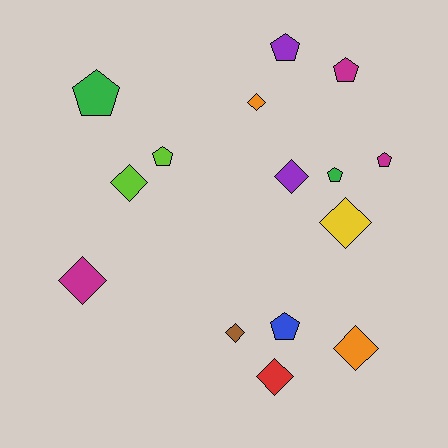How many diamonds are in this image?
There are 8 diamonds.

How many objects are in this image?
There are 15 objects.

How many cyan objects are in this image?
There are no cyan objects.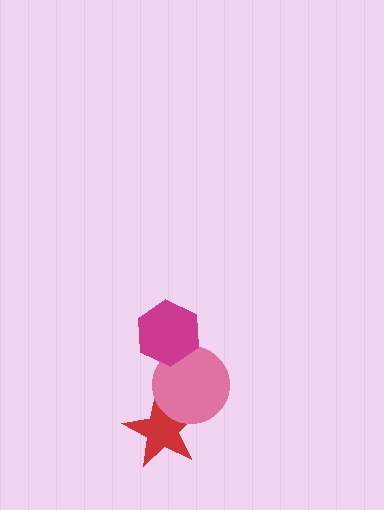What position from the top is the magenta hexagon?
The magenta hexagon is 1st from the top.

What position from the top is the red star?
The red star is 3rd from the top.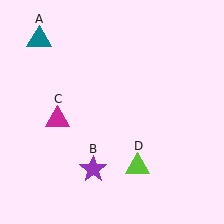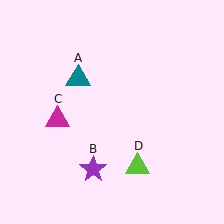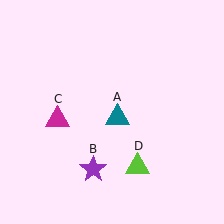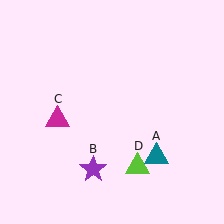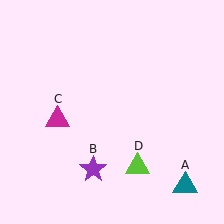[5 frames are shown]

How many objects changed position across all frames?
1 object changed position: teal triangle (object A).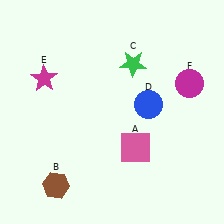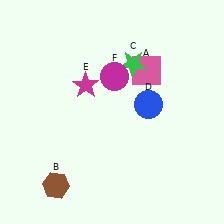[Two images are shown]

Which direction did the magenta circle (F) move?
The magenta circle (F) moved left.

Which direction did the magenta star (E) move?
The magenta star (E) moved right.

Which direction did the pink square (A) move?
The pink square (A) moved up.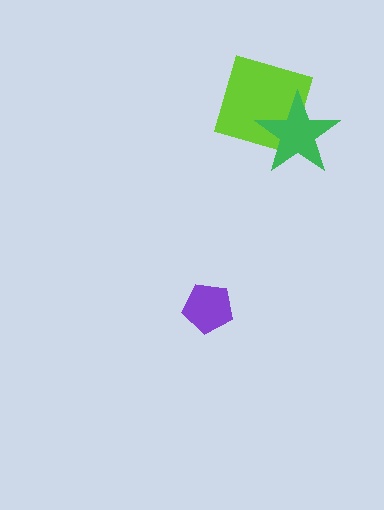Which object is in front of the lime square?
The green star is in front of the lime square.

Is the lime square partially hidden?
Yes, it is partially covered by another shape.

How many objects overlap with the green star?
1 object overlaps with the green star.